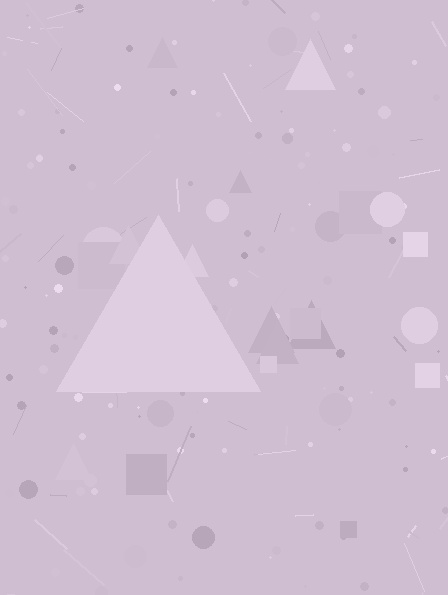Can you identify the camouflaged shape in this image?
The camouflaged shape is a triangle.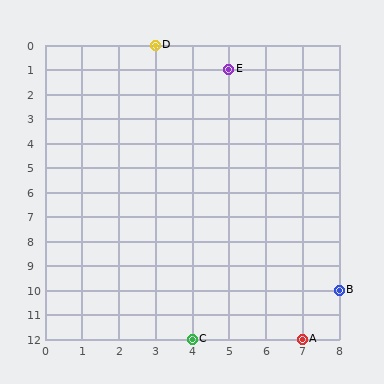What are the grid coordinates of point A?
Point A is at grid coordinates (7, 12).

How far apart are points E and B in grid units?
Points E and B are 3 columns and 9 rows apart (about 9.5 grid units diagonally).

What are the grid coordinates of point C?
Point C is at grid coordinates (4, 12).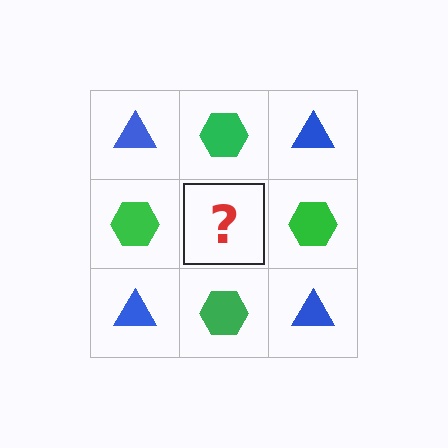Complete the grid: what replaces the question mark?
The question mark should be replaced with a blue triangle.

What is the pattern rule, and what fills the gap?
The rule is that it alternates blue triangle and green hexagon in a checkerboard pattern. The gap should be filled with a blue triangle.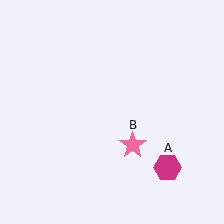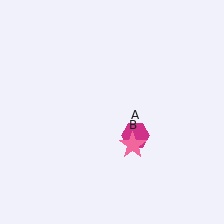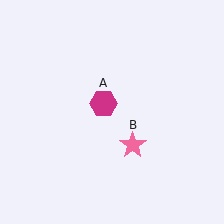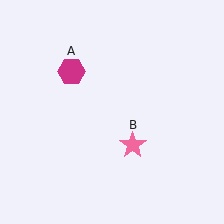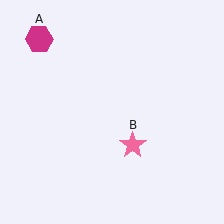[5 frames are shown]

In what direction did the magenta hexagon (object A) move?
The magenta hexagon (object A) moved up and to the left.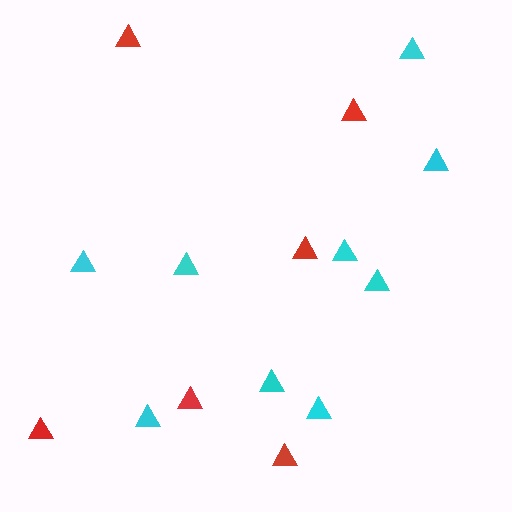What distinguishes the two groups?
There are 2 groups: one group of red triangles (6) and one group of cyan triangles (9).